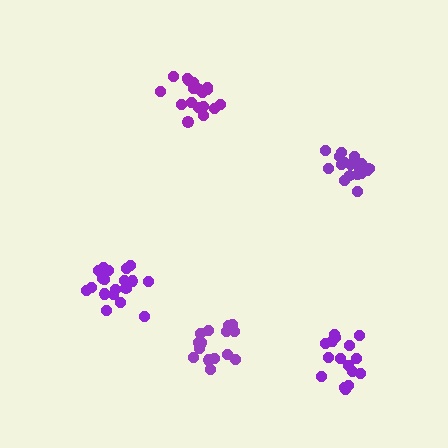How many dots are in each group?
Group 1: 20 dots, Group 2: 16 dots, Group 3: 18 dots, Group 4: 18 dots, Group 5: 16 dots (88 total).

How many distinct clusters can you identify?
There are 5 distinct clusters.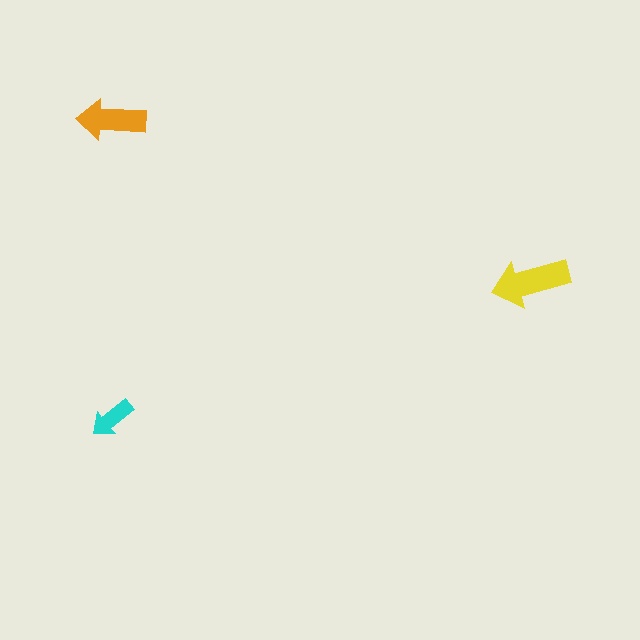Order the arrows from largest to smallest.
the yellow one, the orange one, the cyan one.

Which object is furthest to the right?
The yellow arrow is rightmost.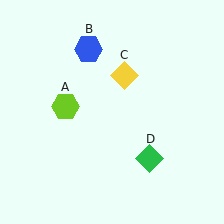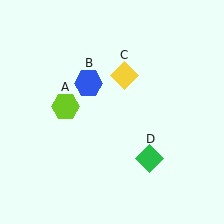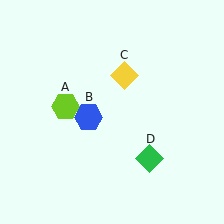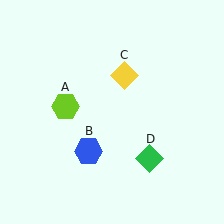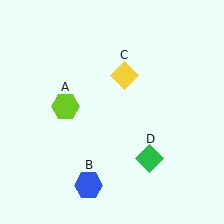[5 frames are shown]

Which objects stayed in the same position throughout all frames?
Lime hexagon (object A) and yellow diamond (object C) and green diamond (object D) remained stationary.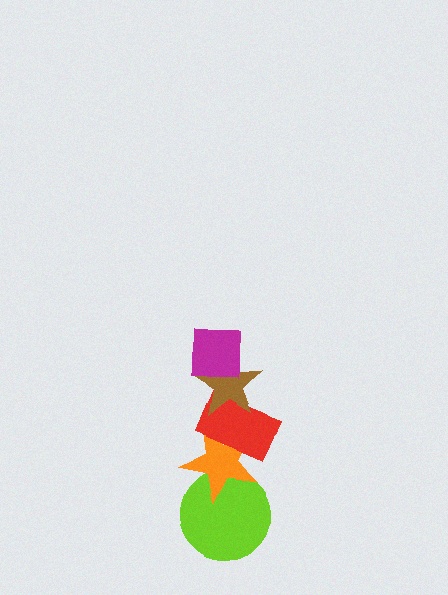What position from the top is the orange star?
The orange star is 4th from the top.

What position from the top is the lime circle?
The lime circle is 5th from the top.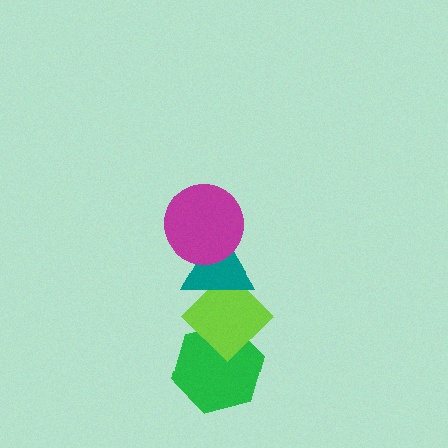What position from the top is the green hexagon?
The green hexagon is 4th from the top.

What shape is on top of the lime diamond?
The teal triangle is on top of the lime diamond.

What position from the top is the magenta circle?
The magenta circle is 1st from the top.